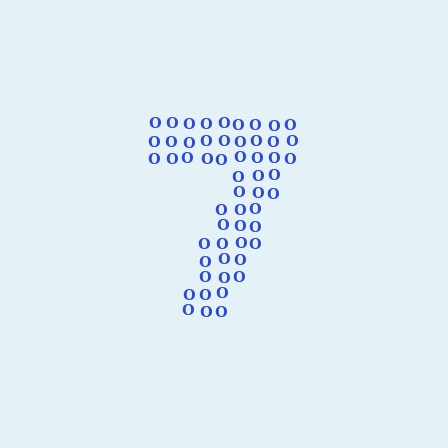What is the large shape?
The large shape is the digit 7.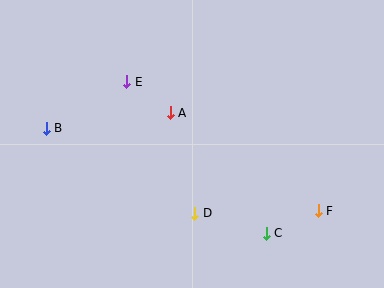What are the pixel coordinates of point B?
Point B is at (46, 128).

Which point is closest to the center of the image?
Point A at (170, 113) is closest to the center.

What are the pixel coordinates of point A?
Point A is at (170, 113).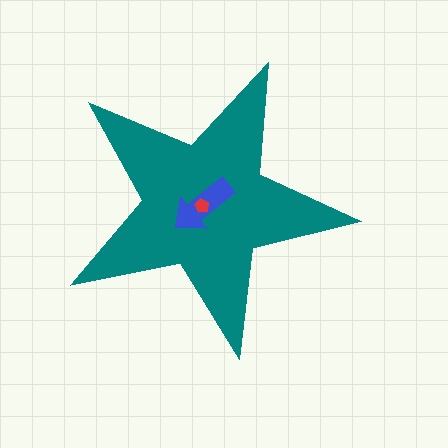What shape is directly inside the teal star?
The blue arrow.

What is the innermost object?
The red pentagon.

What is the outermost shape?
The teal star.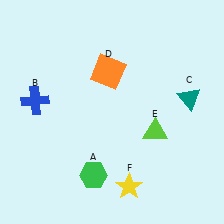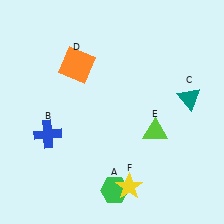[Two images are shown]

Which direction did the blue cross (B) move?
The blue cross (B) moved down.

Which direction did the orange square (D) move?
The orange square (D) moved left.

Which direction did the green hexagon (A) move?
The green hexagon (A) moved right.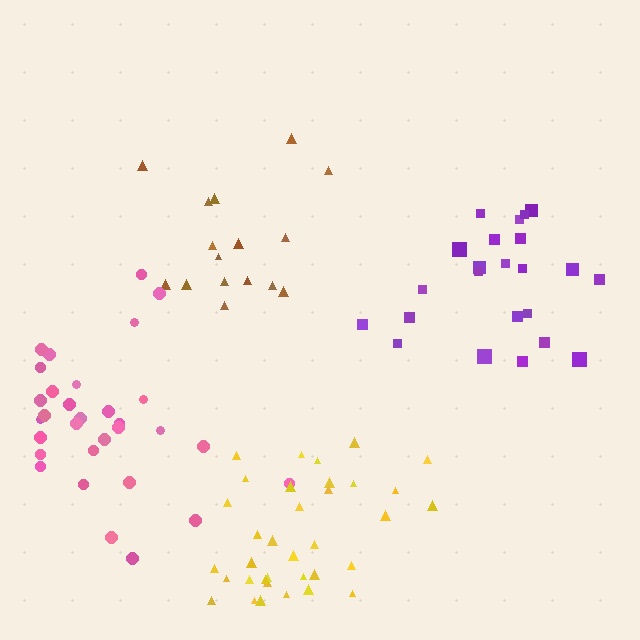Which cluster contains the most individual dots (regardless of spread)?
Yellow (35).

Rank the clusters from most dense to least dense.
yellow, purple, pink, brown.